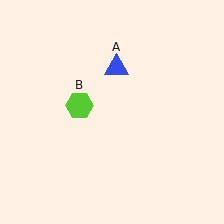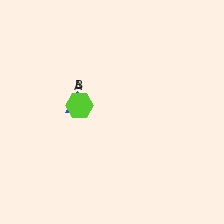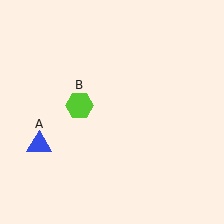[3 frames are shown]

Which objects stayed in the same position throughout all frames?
Lime hexagon (object B) remained stationary.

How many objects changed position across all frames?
1 object changed position: blue triangle (object A).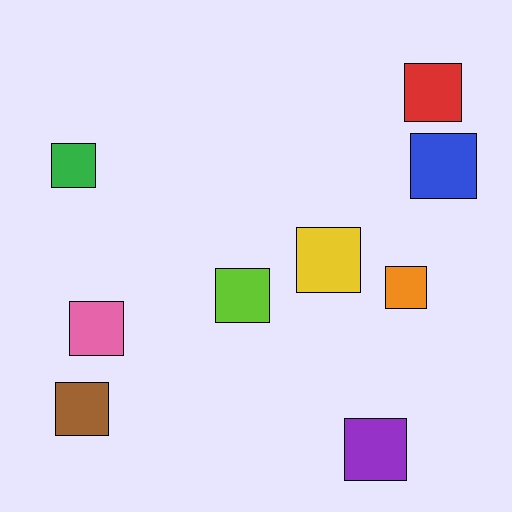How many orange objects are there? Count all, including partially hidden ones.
There is 1 orange object.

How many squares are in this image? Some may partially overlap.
There are 9 squares.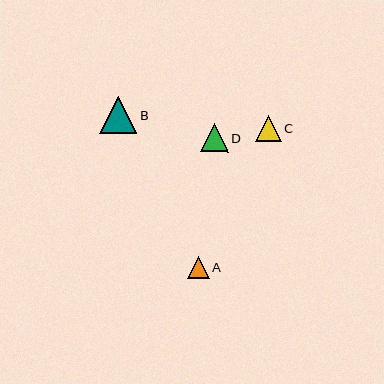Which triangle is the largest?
Triangle B is the largest with a size of approximately 37 pixels.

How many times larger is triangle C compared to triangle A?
Triangle C is approximately 1.2 times the size of triangle A.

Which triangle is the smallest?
Triangle A is the smallest with a size of approximately 22 pixels.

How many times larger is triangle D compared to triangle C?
Triangle D is approximately 1.1 times the size of triangle C.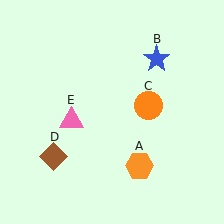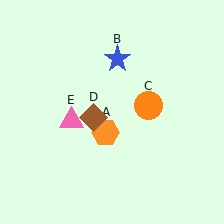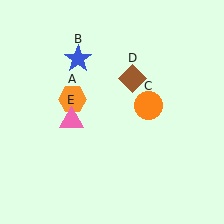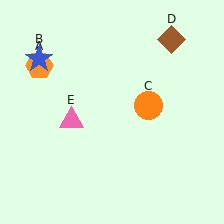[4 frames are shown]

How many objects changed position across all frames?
3 objects changed position: orange hexagon (object A), blue star (object B), brown diamond (object D).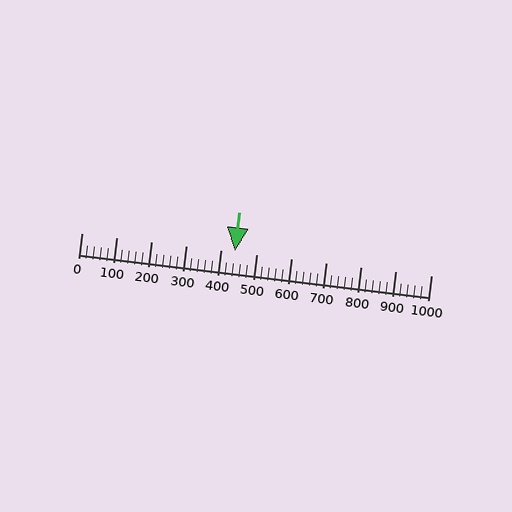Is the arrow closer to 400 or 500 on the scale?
The arrow is closer to 400.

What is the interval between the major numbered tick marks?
The major tick marks are spaced 100 units apart.